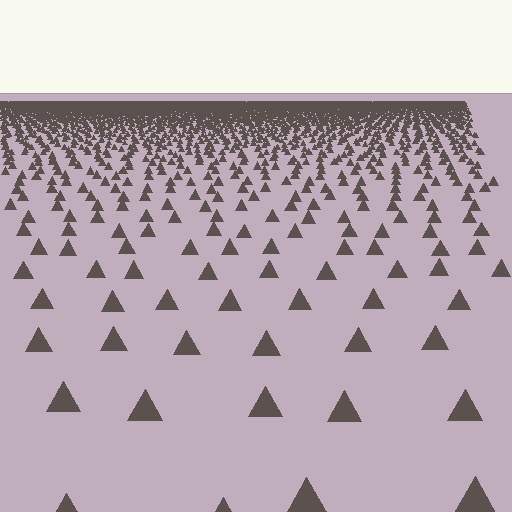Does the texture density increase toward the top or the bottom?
Density increases toward the top.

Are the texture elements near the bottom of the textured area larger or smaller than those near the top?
Larger. Near the bottom, elements are closer to the viewer and appear at a bigger on-screen size.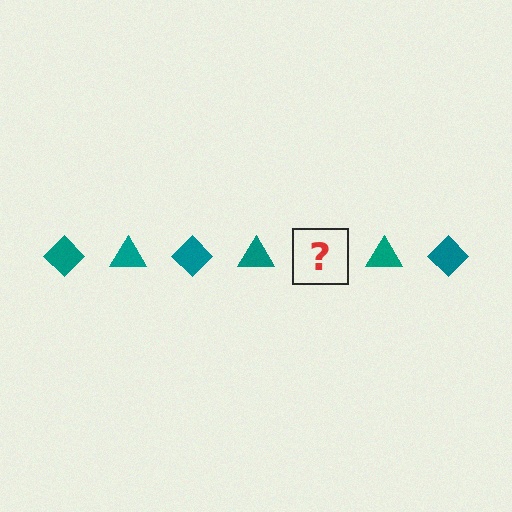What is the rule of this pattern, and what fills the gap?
The rule is that the pattern cycles through diamond, triangle shapes in teal. The gap should be filled with a teal diamond.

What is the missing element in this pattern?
The missing element is a teal diamond.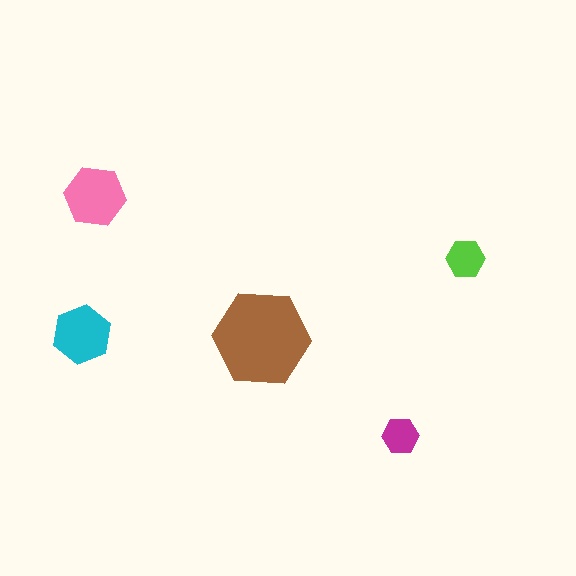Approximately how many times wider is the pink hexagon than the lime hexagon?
About 1.5 times wider.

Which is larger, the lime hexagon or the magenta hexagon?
The lime one.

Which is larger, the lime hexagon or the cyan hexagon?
The cyan one.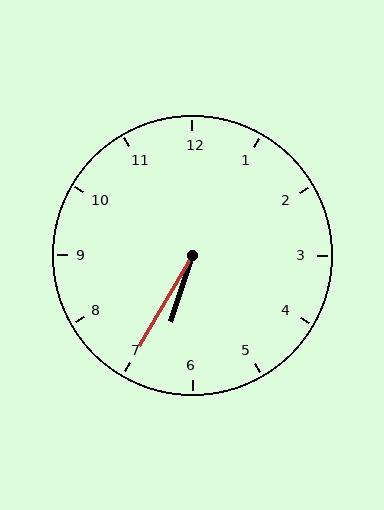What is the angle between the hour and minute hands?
Approximately 12 degrees.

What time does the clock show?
6:35.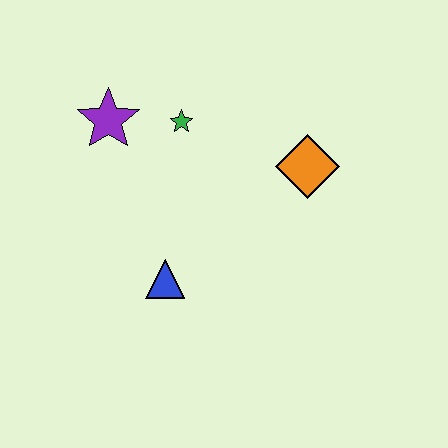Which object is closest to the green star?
The purple star is closest to the green star.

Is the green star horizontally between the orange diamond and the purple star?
Yes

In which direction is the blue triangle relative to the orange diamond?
The blue triangle is to the left of the orange diamond.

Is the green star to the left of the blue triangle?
No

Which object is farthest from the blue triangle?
The orange diamond is farthest from the blue triangle.